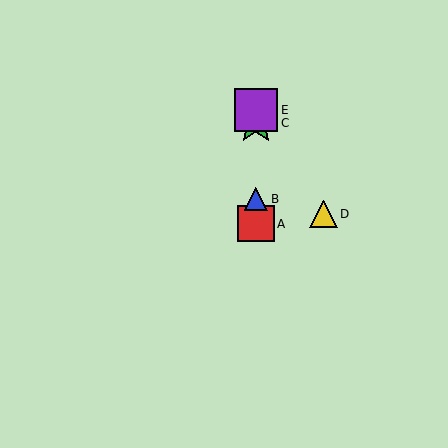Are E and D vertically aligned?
No, E is at x≈256 and D is at x≈323.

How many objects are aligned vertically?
4 objects (A, B, C, E) are aligned vertically.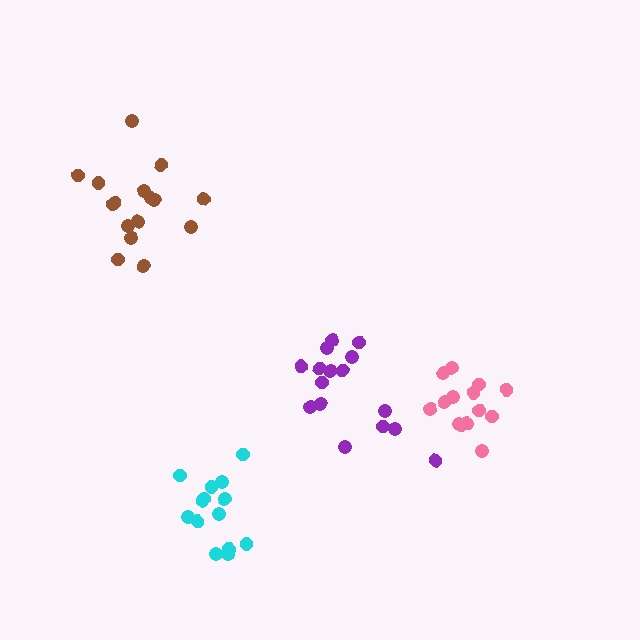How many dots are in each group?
Group 1: 14 dots, Group 2: 14 dots, Group 3: 16 dots, Group 4: 16 dots (60 total).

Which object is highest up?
The brown cluster is topmost.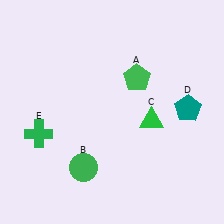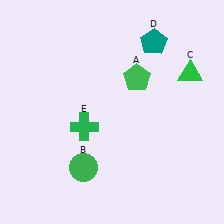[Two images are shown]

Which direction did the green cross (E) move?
The green cross (E) moved right.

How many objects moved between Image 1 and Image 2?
3 objects moved between the two images.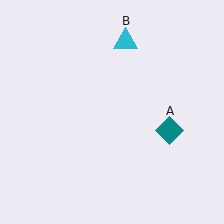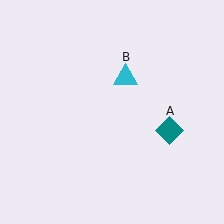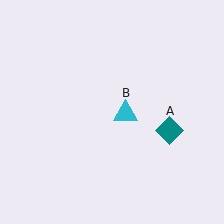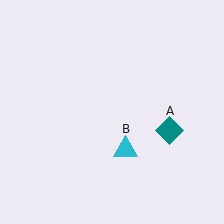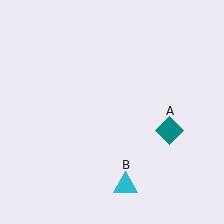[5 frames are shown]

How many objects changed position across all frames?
1 object changed position: cyan triangle (object B).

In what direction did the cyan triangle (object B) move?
The cyan triangle (object B) moved down.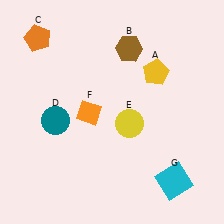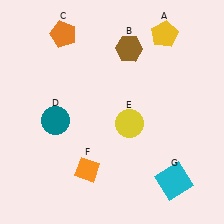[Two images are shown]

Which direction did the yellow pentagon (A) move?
The yellow pentagon (A) moved up.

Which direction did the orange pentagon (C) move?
The orange pentagon (C) moved right.